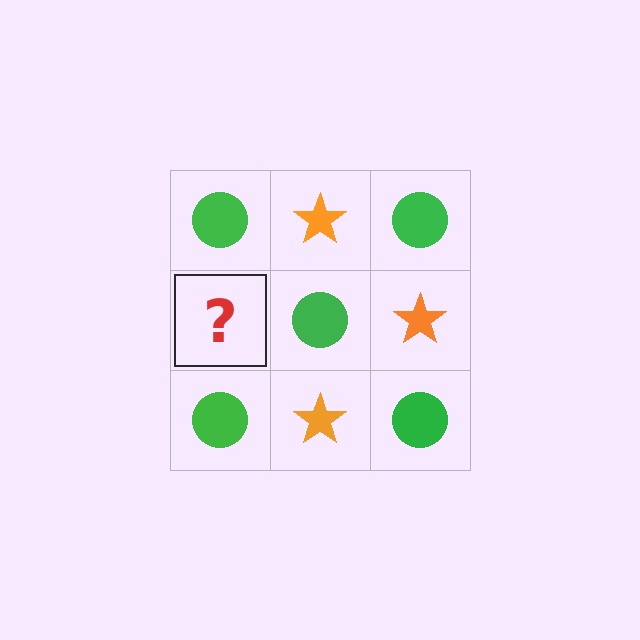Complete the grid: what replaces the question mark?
The question mark should be replaced with an orange star.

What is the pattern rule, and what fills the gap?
The rule is that it alternates green circle and orange star in a checkerboard pattern. The gap should be filled with an orange star.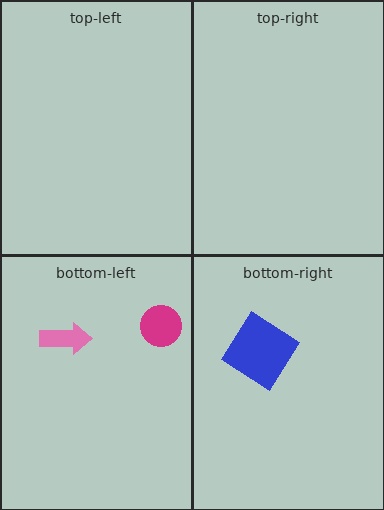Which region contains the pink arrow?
The bottom-left region.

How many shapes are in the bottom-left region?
2.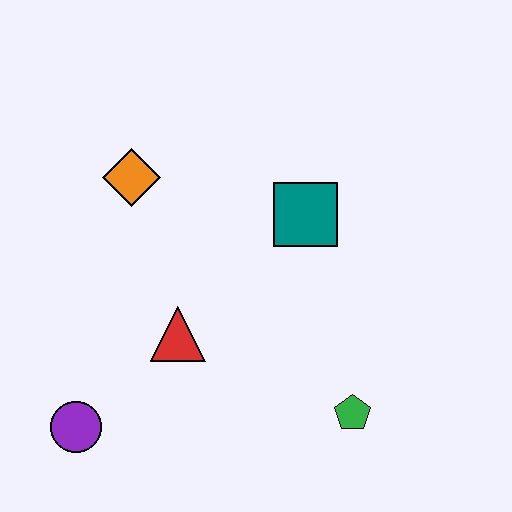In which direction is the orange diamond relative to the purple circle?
The orange diamond is above the purple circle.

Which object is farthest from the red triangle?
The green pentagon is farthest from the red triangle.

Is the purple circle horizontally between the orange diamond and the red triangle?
No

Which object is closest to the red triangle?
The purple circle is closest to the red triangle.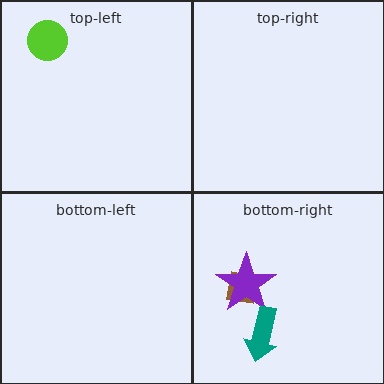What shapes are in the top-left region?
The lime circle.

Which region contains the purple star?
The bottom-right region.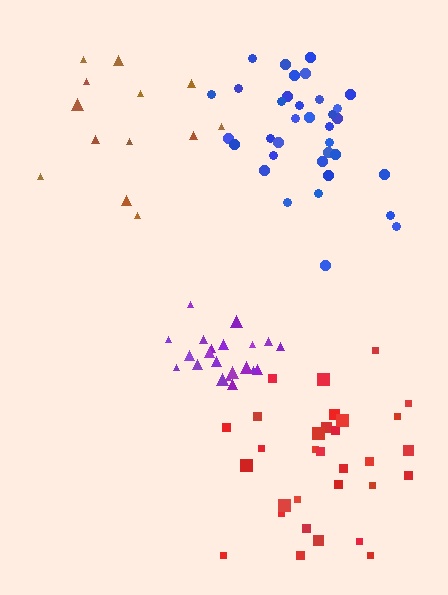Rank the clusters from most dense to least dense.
purple, blue, red, brown.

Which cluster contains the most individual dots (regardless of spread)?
Blue (35).